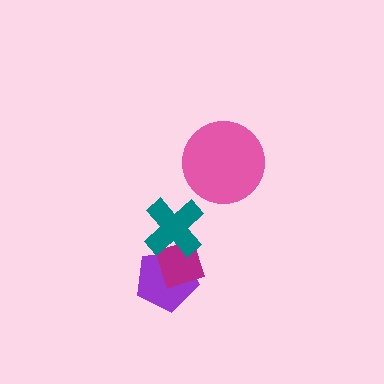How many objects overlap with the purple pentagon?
2 objects overlap with the purple pentagon.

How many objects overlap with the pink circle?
0 objects overlap with the pink circle.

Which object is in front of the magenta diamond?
The teal cross is in front of the magenta diamond.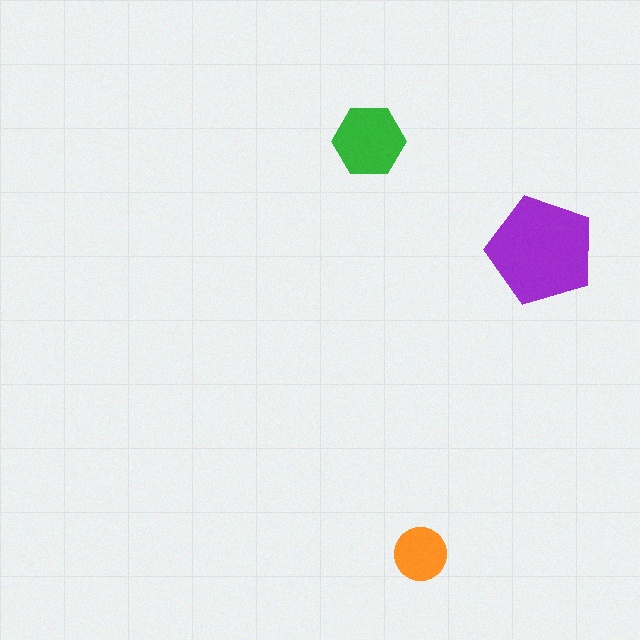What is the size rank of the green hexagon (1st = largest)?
2nd.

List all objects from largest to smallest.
The purple pentagon, the green hexagon, the orange circle.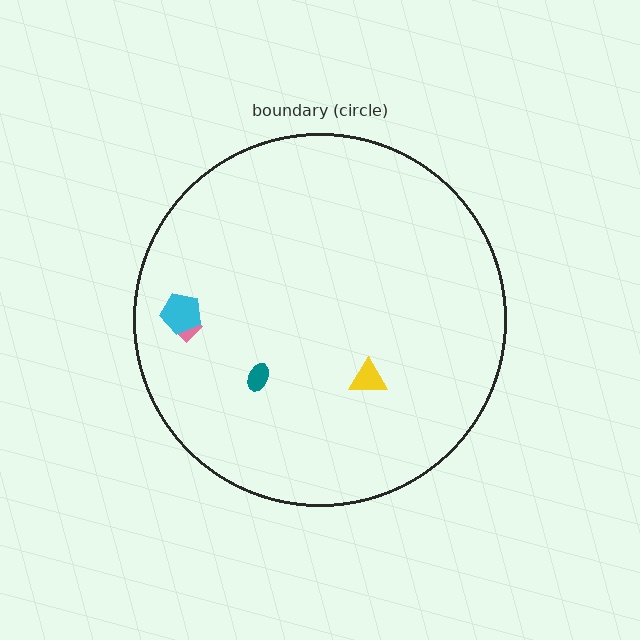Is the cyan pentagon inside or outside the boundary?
Inside.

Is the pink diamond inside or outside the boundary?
Inside.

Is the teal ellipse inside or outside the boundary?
Inside.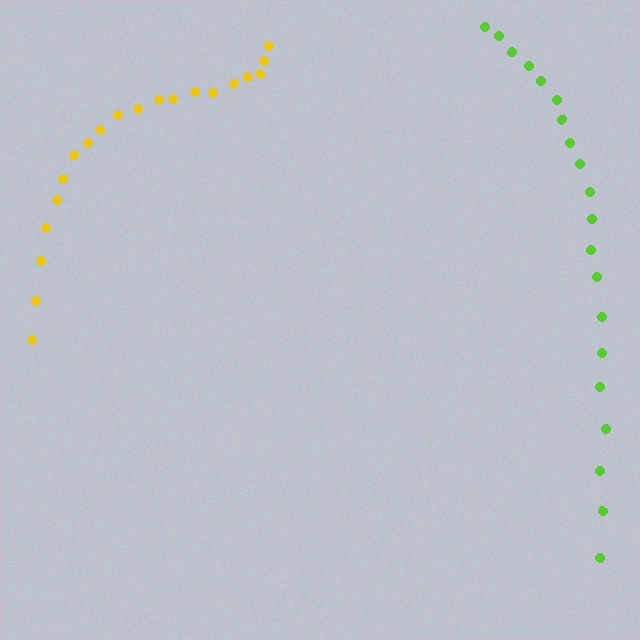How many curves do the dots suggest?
There are 2 distinct paths.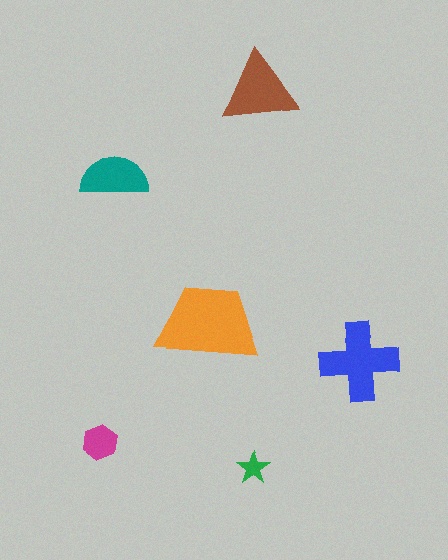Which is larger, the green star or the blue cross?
The blue cross.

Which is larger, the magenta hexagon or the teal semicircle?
The teal semicircle.